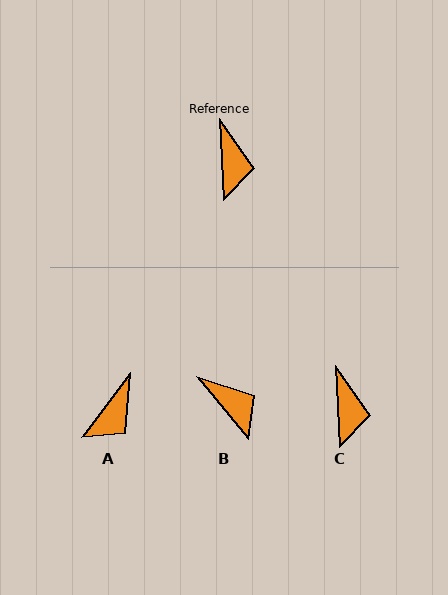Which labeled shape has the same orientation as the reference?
C.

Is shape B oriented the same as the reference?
No, it is off by about 37 degrees.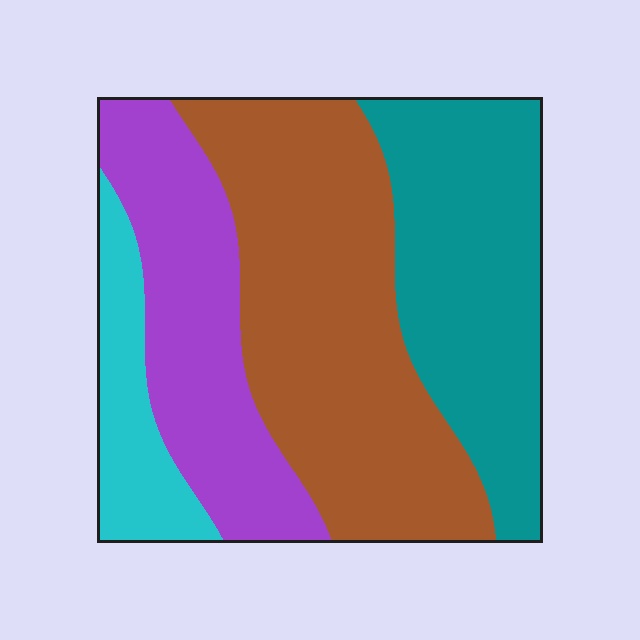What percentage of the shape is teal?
Teal takes up about one quarter (1/4) of the shape.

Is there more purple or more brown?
Brown.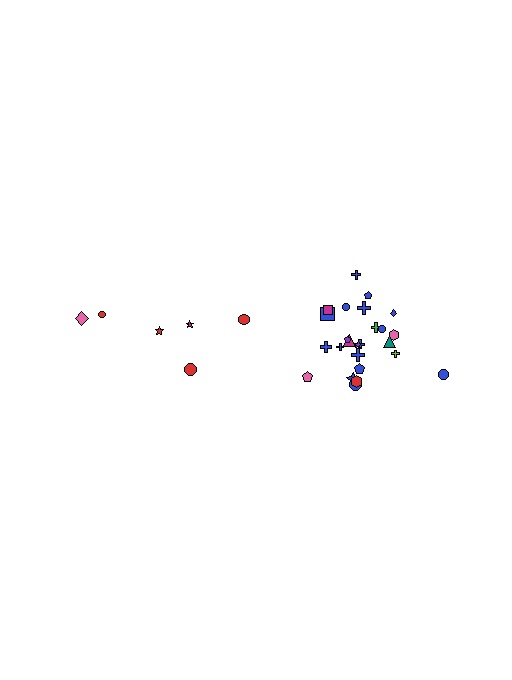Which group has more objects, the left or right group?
The right group.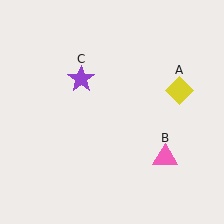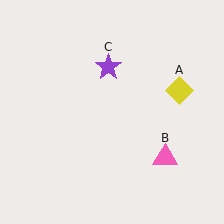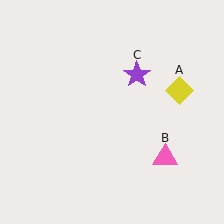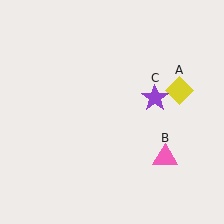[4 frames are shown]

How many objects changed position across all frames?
1 object changed position: purple star (object C).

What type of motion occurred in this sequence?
The purple star (object C) rotated clockwise around the center of the scene.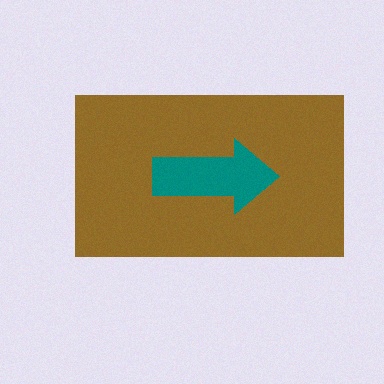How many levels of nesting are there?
2.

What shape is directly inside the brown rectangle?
The teal arrow.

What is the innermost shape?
The teal arrow.